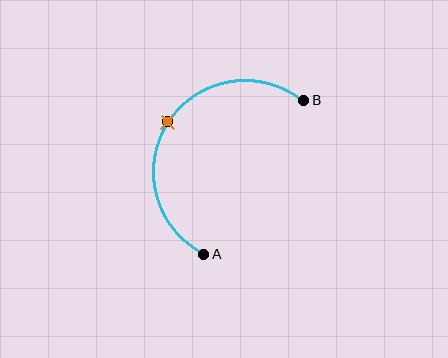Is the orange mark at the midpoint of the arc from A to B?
Yes. The orange mark lies on the arc at equal arc-length from both A and B — it is the arc midpoint.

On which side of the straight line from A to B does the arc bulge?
The arc bulges to the left of the straight line connecting A and B.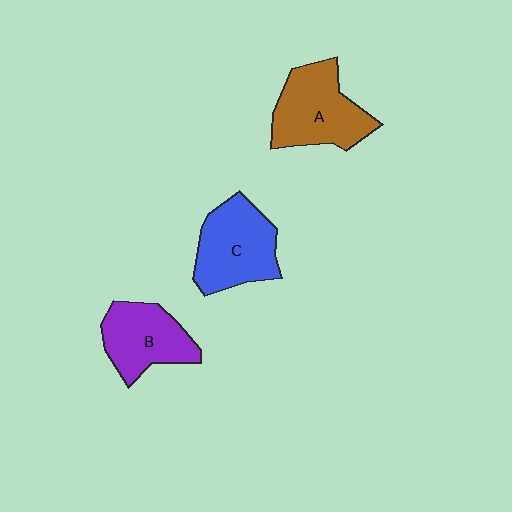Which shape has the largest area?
Shape A (brown).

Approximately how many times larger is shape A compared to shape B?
Approximately 1.2 times.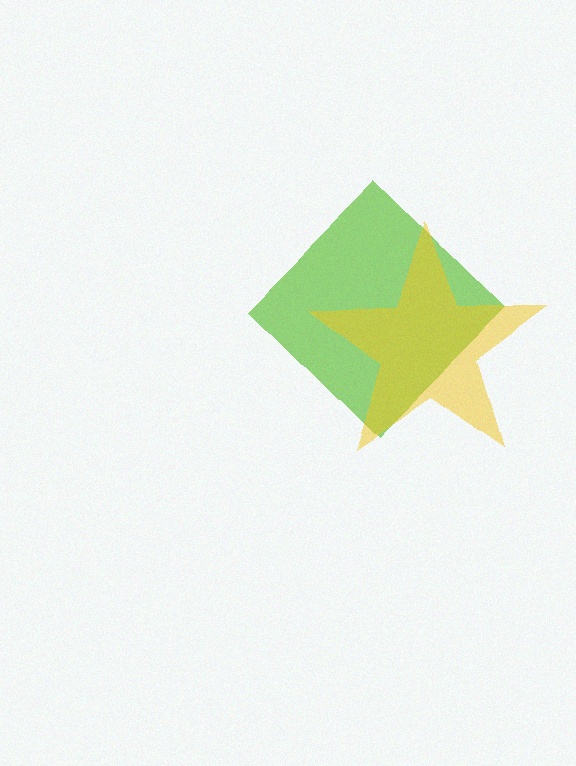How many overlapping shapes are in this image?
There are 2 overlapping shapes in the image.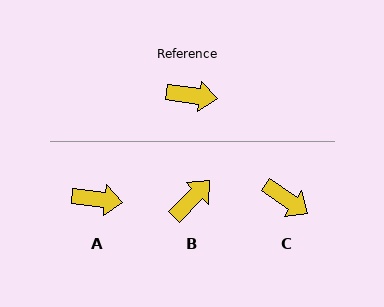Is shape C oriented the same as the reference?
No, it is off by about 27 degrees.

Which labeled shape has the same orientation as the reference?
A.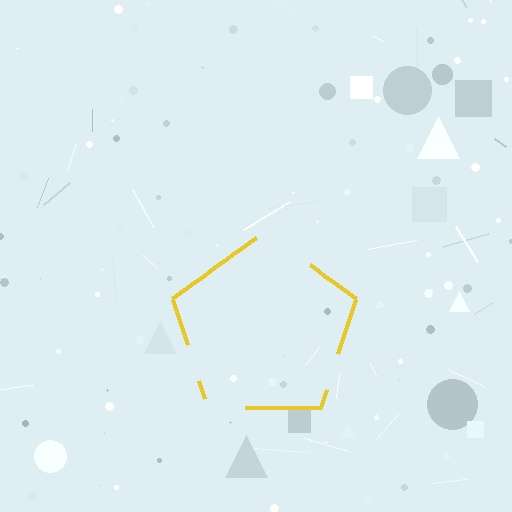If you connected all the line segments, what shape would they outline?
They would outline a pentagon.